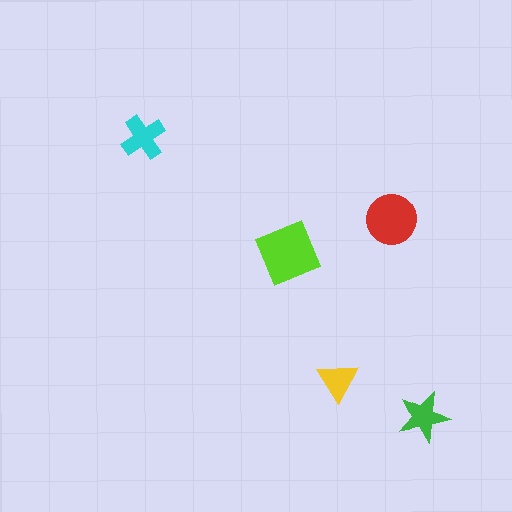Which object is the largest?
The lime diamond.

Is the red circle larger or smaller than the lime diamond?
Smaller.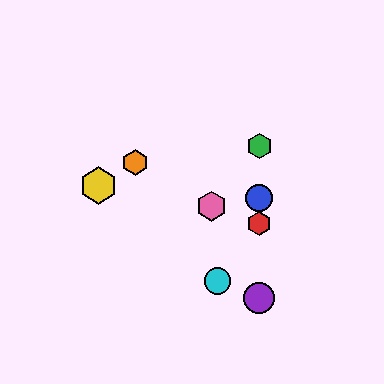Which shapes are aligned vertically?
The red hexagon, the blue circle, the green hexagon, the purple circle are aligned vertically.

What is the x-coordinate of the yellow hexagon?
The yellow hexagon is at x≈98.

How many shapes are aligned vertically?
4 shapes (the red hexagon, the blue circle, the green hexagon, the purple circle) are aligned vertically.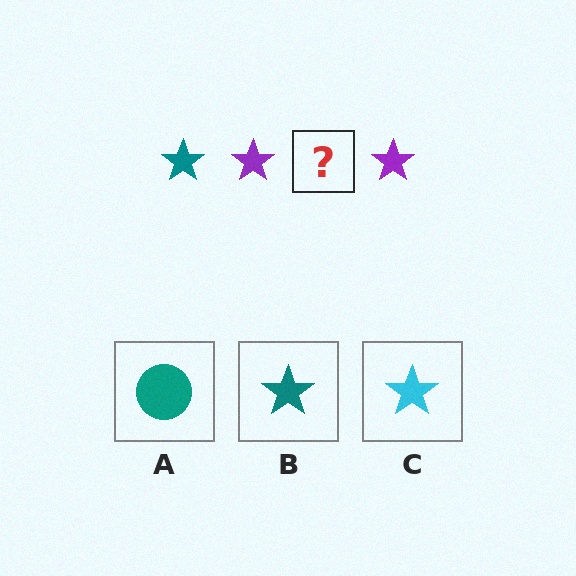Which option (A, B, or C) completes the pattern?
B.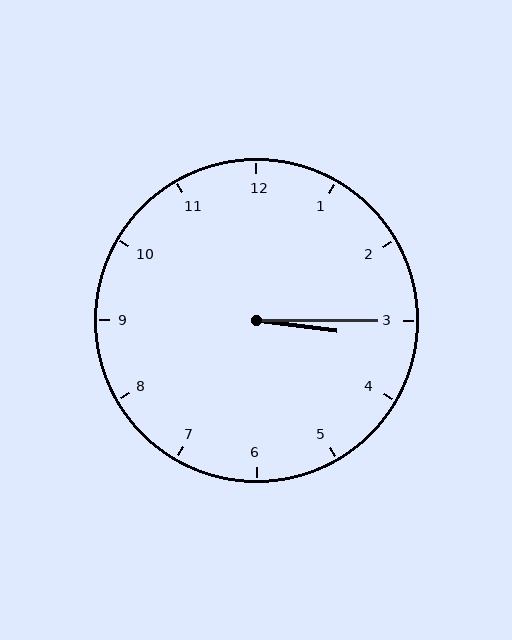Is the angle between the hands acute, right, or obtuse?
It is acute.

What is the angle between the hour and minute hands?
Approximately 8 degrees.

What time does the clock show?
3:15.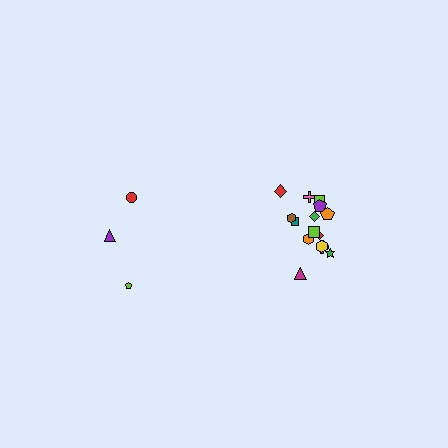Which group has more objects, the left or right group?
The right group.